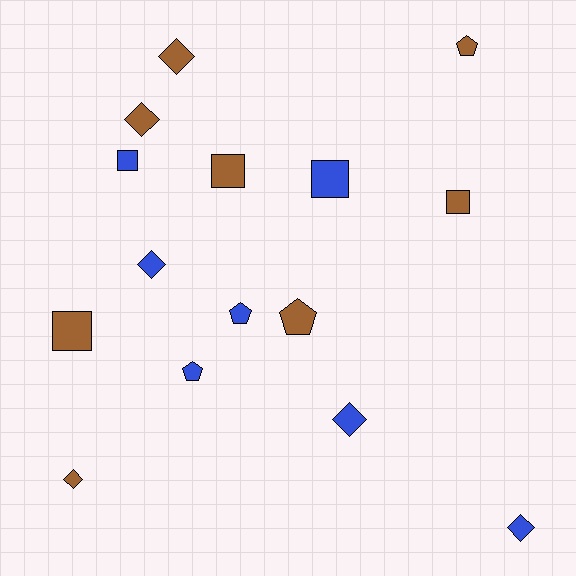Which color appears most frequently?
Brown, with 8 objects.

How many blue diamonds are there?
There are 3 blue diamonds.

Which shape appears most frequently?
Diamond, with 6 objects.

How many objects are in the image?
There are 15 objects.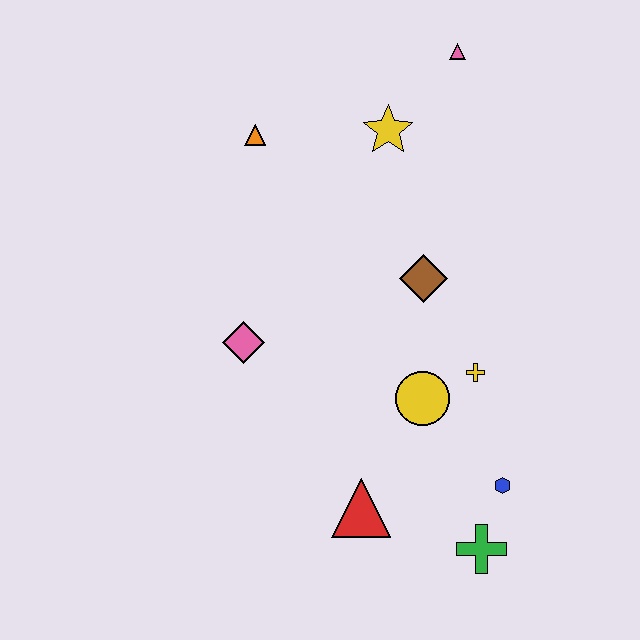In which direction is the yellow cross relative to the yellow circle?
The yellow cross is to the right of the yellow circle.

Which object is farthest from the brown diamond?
The green cross is farthest from the brown diamond.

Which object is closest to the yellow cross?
The yellow circle is closest to the yellow cross.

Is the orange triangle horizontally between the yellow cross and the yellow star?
No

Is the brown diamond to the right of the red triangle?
Yes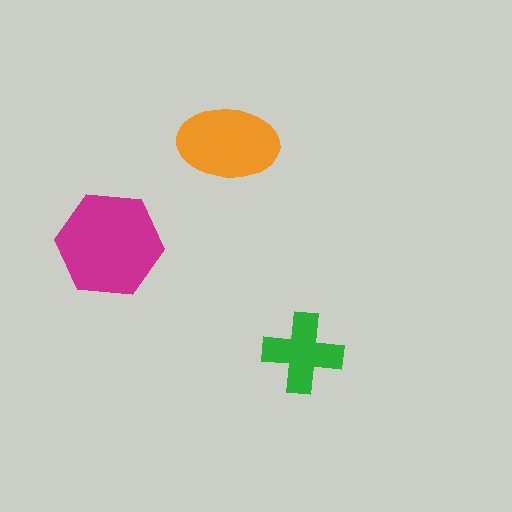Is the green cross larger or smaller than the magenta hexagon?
Smaller.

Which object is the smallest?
The green cross.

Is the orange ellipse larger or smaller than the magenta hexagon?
Smaller.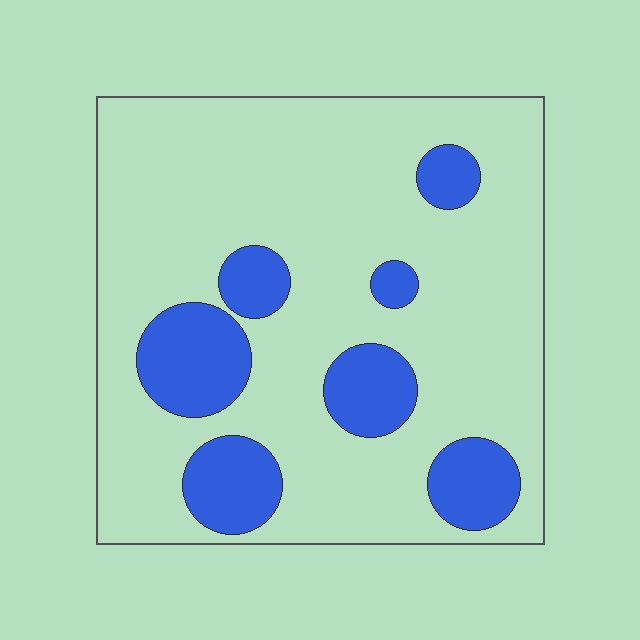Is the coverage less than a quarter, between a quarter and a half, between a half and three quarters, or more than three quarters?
Less than a quarter.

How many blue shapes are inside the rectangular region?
7.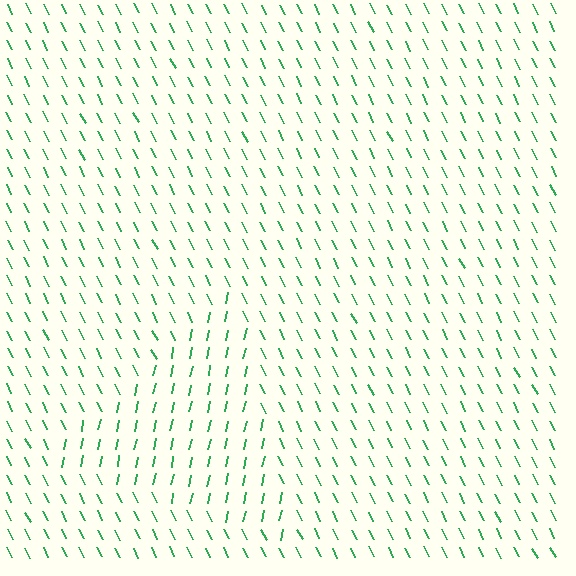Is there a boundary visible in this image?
Yes, there is a texture boundary formed by a change in line orientation.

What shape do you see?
I see a triangle.